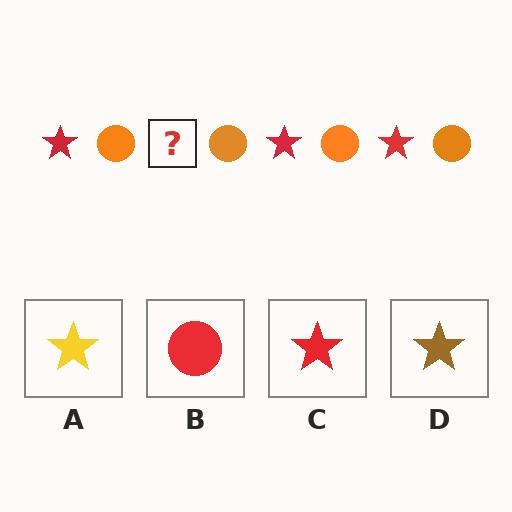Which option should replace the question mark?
Option C.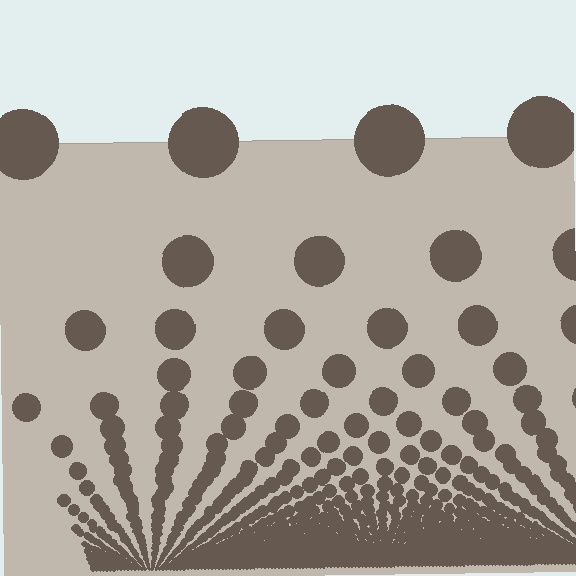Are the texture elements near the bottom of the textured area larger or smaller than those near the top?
Smaller. The gradient is inverted — elements near the bottom are smaller and denser.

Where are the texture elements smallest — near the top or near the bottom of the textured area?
Near the bottom.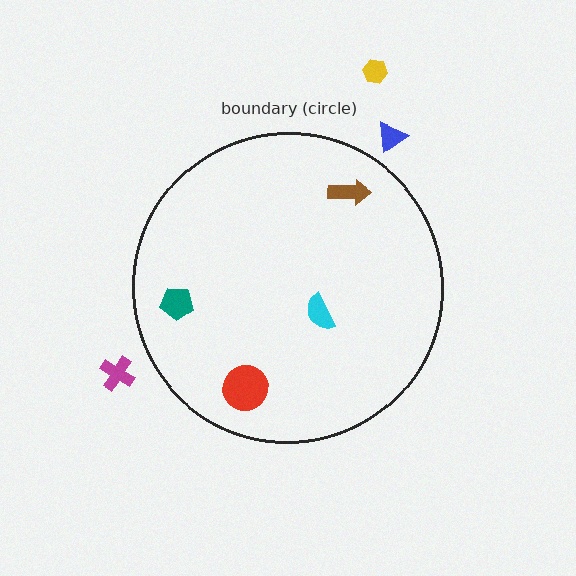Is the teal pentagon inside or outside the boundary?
Inside.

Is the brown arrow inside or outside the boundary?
Inside.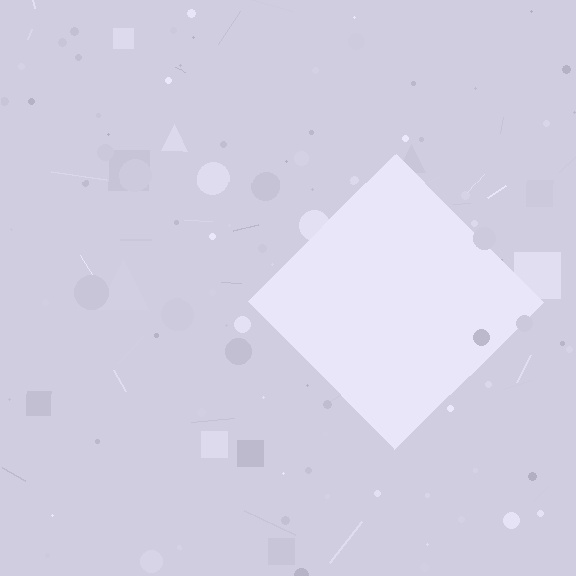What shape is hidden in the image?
A diamond is hidden in the image.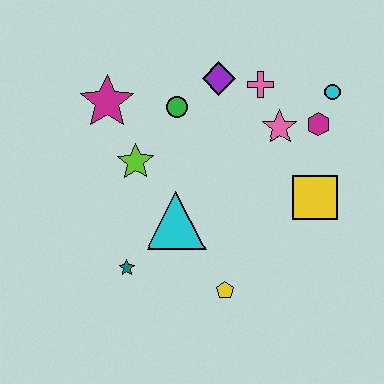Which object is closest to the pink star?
The magenta hexagon is closest to the pink star.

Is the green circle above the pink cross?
No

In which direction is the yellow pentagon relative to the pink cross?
The yellow pentagon is below the pink cross.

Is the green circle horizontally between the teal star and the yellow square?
Yes